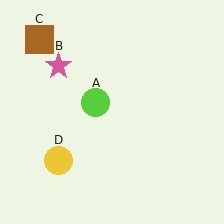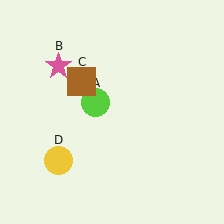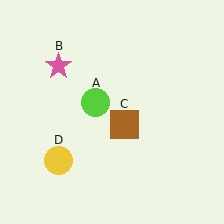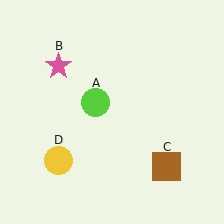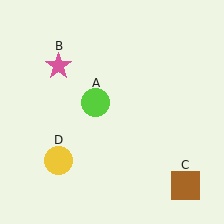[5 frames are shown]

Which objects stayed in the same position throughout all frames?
Lime circle (object A) and pink star (object B) and yellow circle (object D) remained stationary.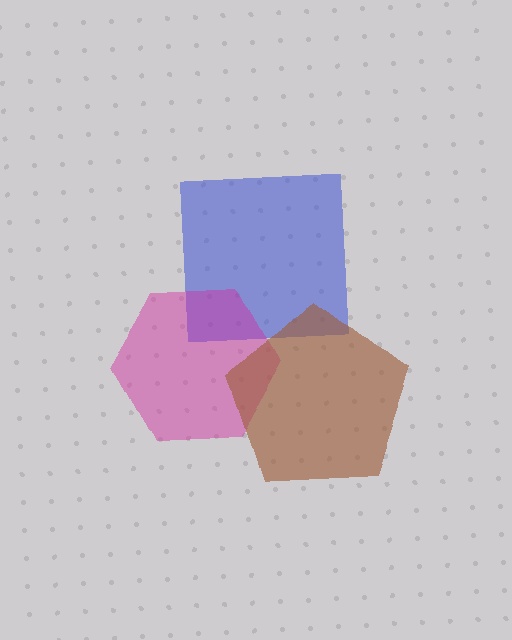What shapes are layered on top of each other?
The layered shapes are: a blue square, a magenta hexagon, a brown pentagon.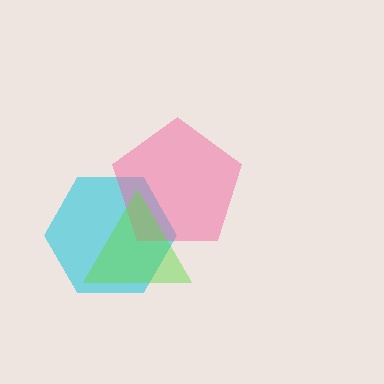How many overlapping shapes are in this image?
There are 3 overlapping shapes in the image.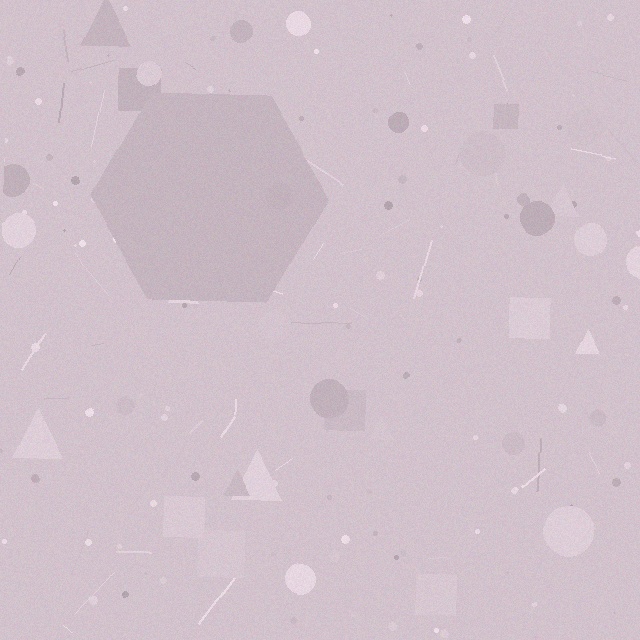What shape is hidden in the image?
A hexagon is hidden in the image.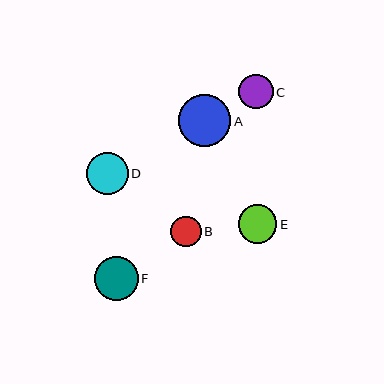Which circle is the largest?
Circle A is the largest with a size of approximately 52 pixels.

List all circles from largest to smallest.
From largest to smallest: A, F, D, E, C, B.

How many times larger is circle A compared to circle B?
Circle A is approximately 1.7 times the size of circle B.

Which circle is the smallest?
Circle B is the smallest with a size of approximately 30 pixels.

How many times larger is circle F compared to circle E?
Circle F is approximately 1.1 times the size of circle E.